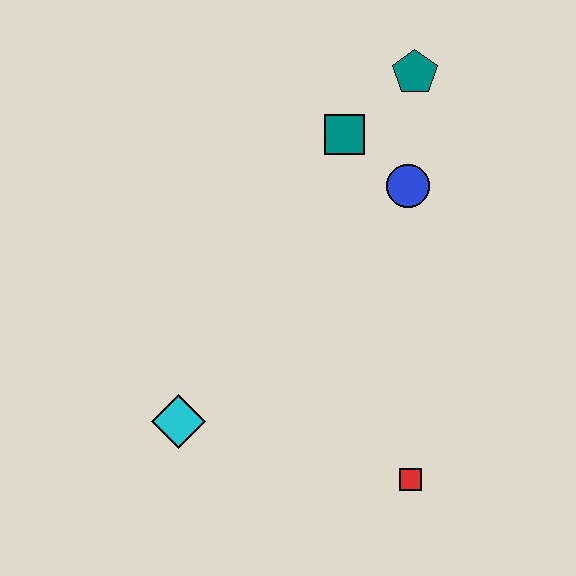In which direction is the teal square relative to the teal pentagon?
The teal square is to the left of the teal pentagon.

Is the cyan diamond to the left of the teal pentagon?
Yes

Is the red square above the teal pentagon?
No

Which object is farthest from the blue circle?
The cyan diamond is farthest from the blue circle.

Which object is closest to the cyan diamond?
The red square is closest to the cyan diamond.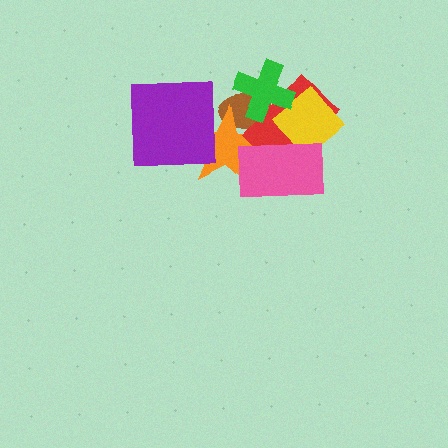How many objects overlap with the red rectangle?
5 objects overlap with the red rectangle.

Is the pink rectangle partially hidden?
No, no other shape covers it.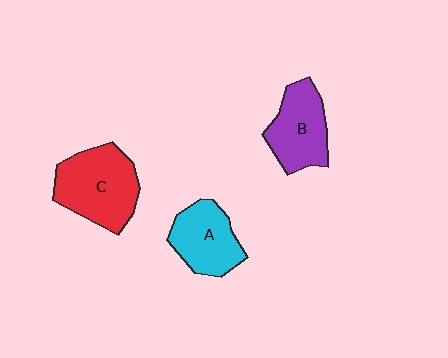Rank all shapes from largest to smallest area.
From largest to smallest: C (red), B (purple), A (cyan).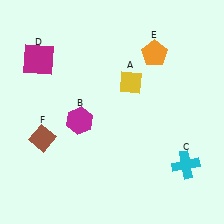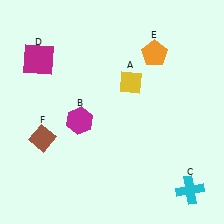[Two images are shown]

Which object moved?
The cyan cross (C) moved down.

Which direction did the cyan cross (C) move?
The cyan cross (C) moved down.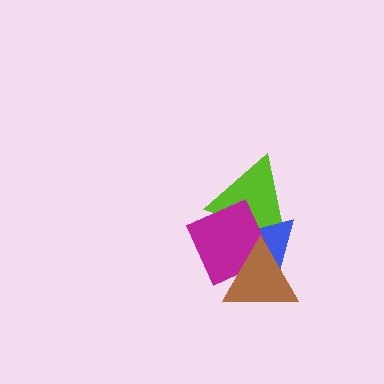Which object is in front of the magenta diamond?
The brown triangle is in front of the magenta diamond.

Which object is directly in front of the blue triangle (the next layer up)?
The magenta diamond is directly in front of the blue triangle.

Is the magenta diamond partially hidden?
Yes, it is partially covered by another shape.